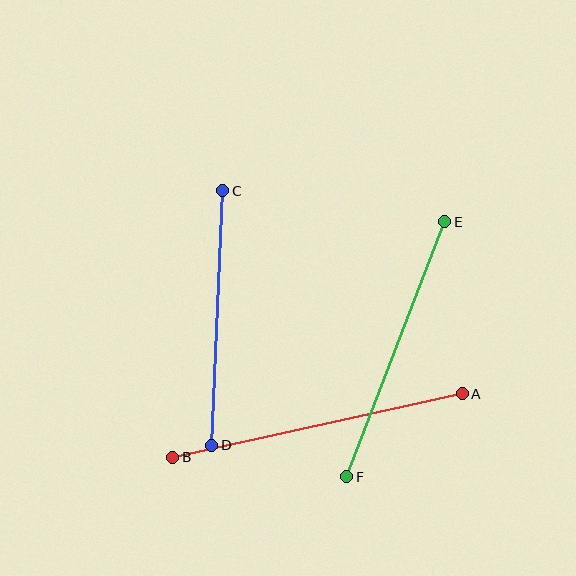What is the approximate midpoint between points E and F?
The midpoint is at approximately (396, 349) pixels.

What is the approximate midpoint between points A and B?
The midpoint is at approximately (317, 426) pixels.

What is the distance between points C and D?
The distance is approximately 255 pixels.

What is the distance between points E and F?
The distance is approximately 273 pixels.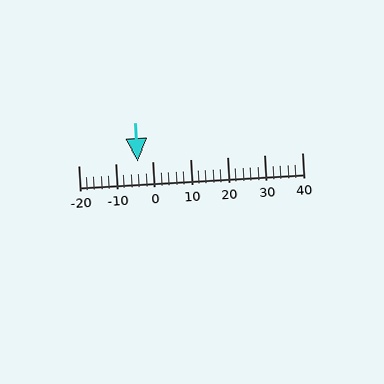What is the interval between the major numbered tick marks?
The major tick marks are spaced 10 units apart.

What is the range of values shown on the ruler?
The ruler shows values from -20 to 40.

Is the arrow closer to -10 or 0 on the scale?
The arrow is closer to 0.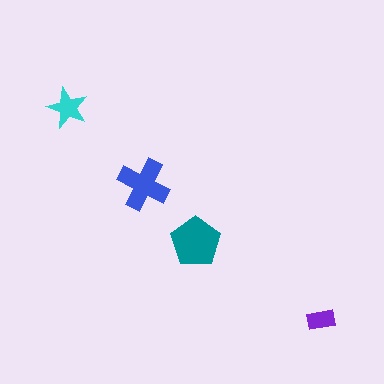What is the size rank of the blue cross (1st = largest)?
2nd.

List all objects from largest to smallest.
The teal pentagon, the blue cross, the cyan star, the purple rectangle.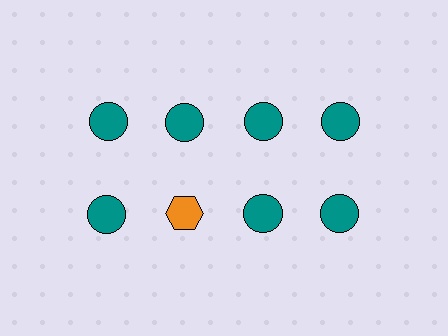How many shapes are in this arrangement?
There are 8 shapes arranged in a grid pattern.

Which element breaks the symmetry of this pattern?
The orange hexagon in the second row, second from left column breaks the symmetry. All other shapes are teal circles.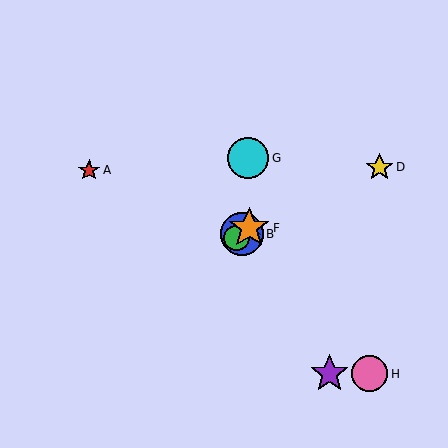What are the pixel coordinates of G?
Object G is at (248, 158).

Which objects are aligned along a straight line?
Objects B, C, F are aligned along a straight line.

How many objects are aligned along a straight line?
3 objects (B, C, F) are aligned along a straight line.